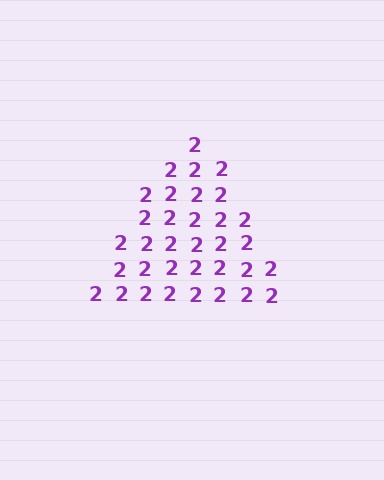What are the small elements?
The small elements are digit 2's.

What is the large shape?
The large shape is a triangle.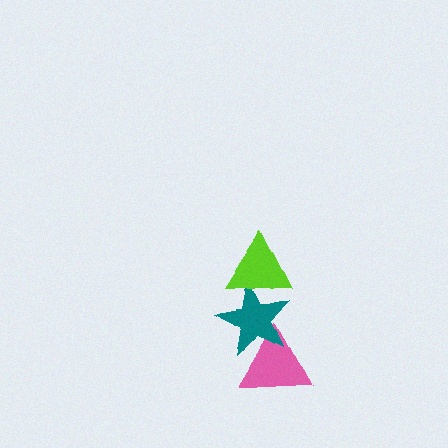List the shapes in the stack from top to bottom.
From top to bottom: the lime triangle, the teal star, the pink triangle.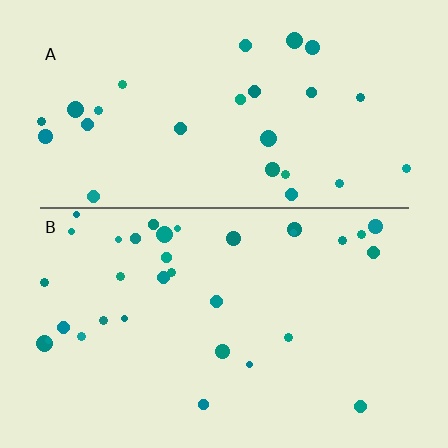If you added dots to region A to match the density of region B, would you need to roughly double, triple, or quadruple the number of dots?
Approximately double.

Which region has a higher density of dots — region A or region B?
B (the bottom).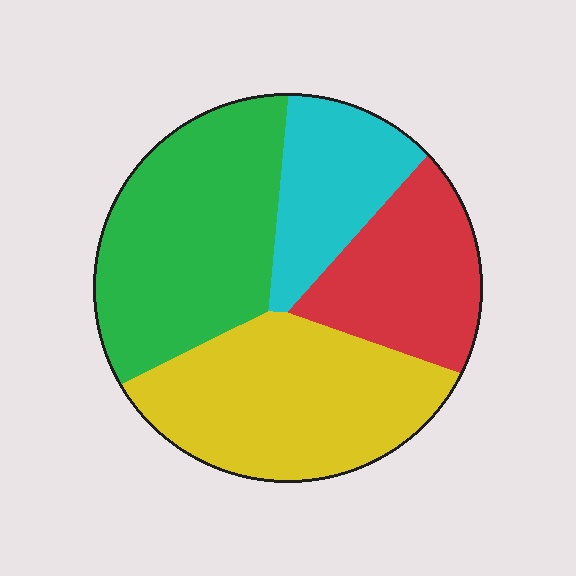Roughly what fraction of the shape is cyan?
Cyan takes up about one sixth (1/6) of the shape.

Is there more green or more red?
Green.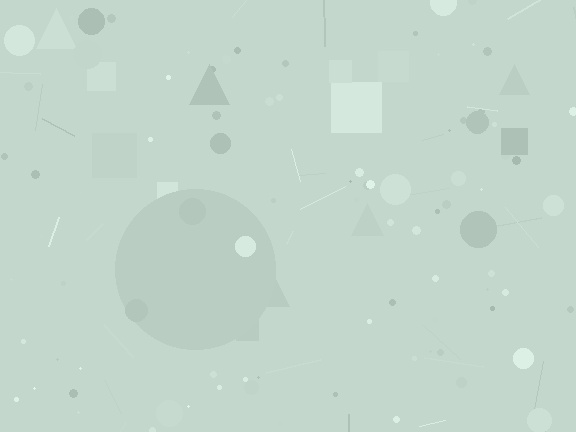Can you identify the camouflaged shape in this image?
The camouflaged shape is a circle.